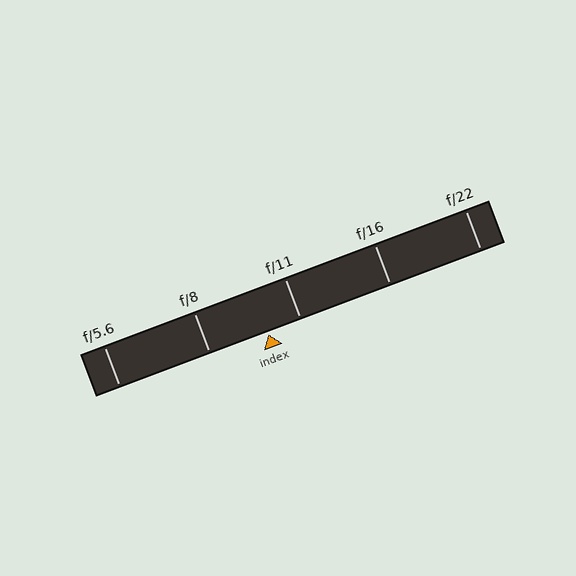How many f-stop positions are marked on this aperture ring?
There are 5 f-stop positions marked.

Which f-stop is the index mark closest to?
The index mark is closest to f/11.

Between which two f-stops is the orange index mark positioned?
The index mark is between f/8 and f/11.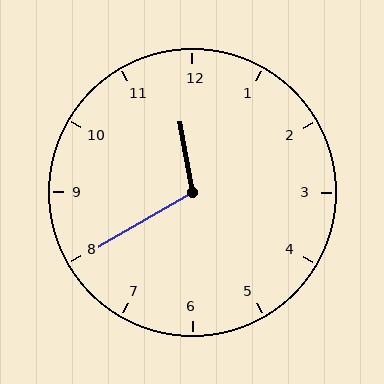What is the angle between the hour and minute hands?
Approximately 110 degrees.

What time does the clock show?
11:40.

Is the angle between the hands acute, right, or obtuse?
It is obtuse.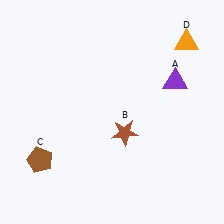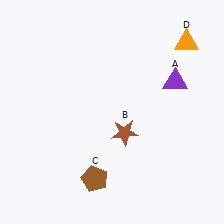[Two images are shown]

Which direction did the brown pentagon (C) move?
The brown pentagon (C) moved right.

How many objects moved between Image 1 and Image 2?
1 object moved between the two images.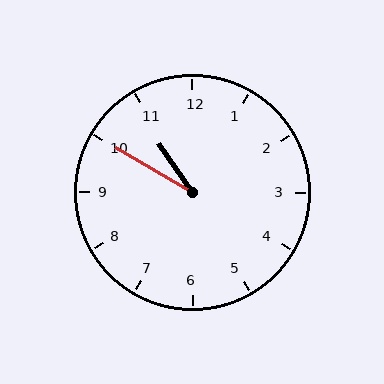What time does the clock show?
10:50.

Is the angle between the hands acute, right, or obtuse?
It is acute.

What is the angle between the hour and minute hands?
Approximately 25 degrees.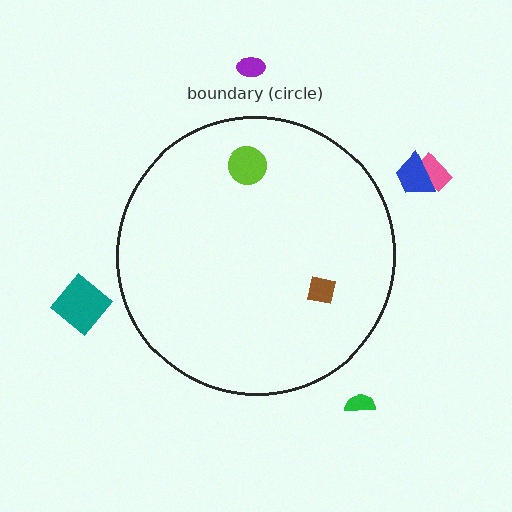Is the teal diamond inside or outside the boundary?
Outside.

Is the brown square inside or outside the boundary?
Inside.